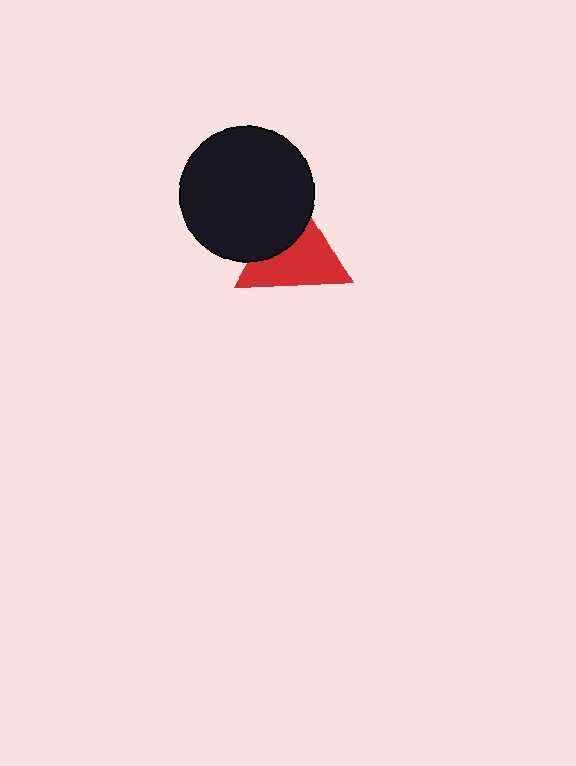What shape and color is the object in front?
The object in front is a black circle.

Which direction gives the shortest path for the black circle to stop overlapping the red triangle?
Moving toward the upper-left gives the shortest separation.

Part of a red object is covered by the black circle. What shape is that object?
It is a triangle.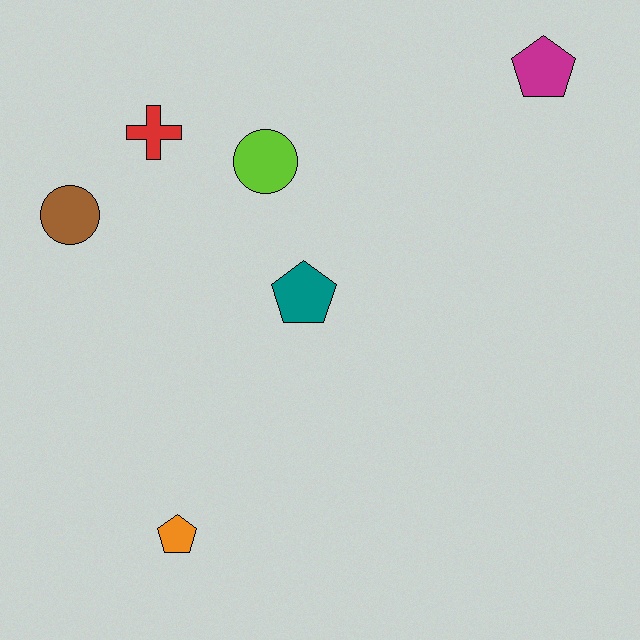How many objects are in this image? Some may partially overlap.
There are 6 objects.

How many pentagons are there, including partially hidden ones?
There are 3 pentagons.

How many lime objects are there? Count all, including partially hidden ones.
There is 1 lime object.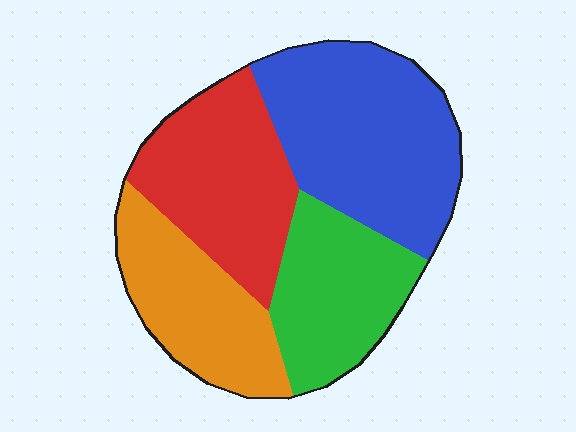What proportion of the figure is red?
Red takes up between a quarter and a half of the figure.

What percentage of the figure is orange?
Orange takes up about one fifth (1/5) of the figure.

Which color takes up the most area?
Blue, at roughly 35%.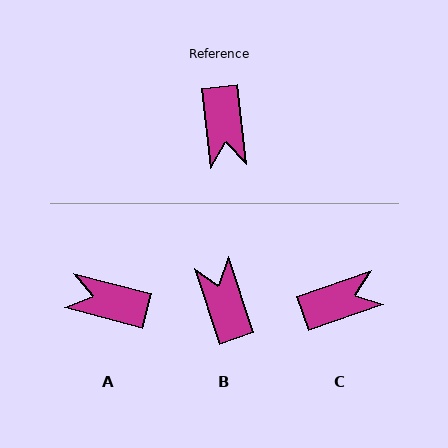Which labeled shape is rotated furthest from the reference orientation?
B, about 169 degrees away.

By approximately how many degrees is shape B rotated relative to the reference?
Approximately 169 degrees clockwise.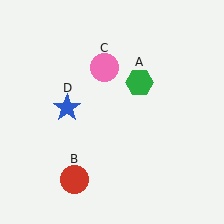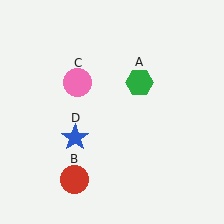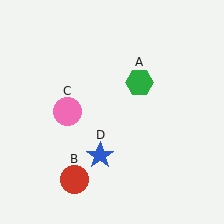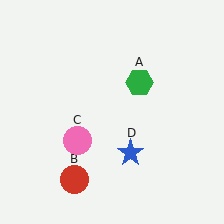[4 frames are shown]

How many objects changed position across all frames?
2 objects changed position: pink circle (object C), blue star (object D).